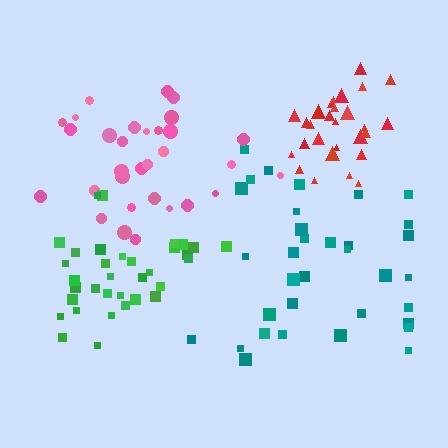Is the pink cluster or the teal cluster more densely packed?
Pink.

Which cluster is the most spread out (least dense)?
Teal.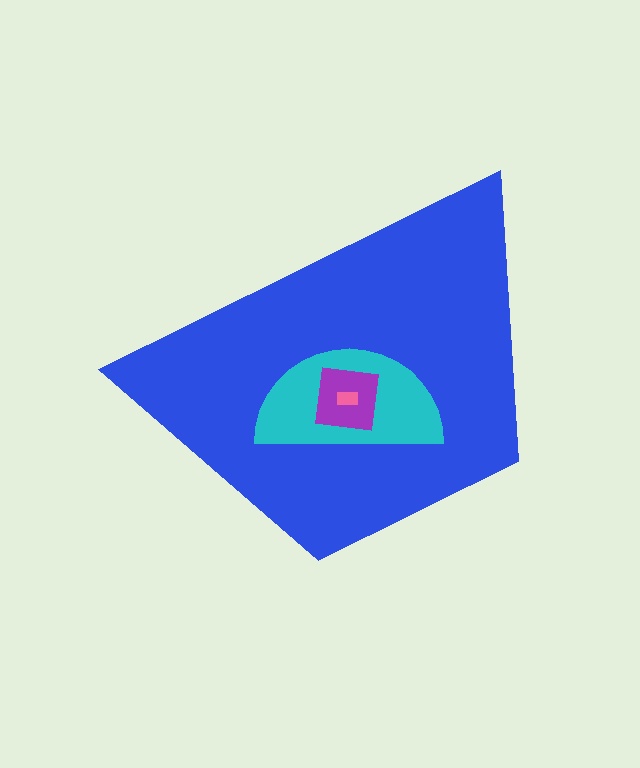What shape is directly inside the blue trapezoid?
The cyan semicircle.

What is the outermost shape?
The blue trapezoid.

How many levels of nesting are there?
4.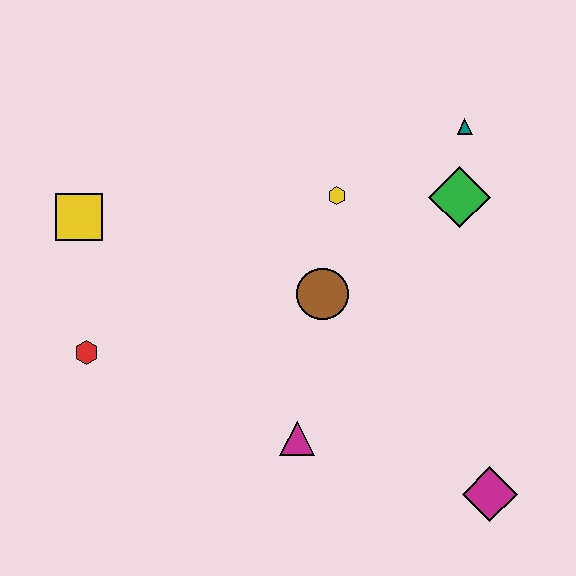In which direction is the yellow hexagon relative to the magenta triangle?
The yellow hexagon is above the magenta triangle.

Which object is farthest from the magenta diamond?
The yellow square is farthest from the magenta diamond.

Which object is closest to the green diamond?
The teal triangle is closest to the green diamond.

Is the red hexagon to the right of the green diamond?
No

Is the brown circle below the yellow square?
Yes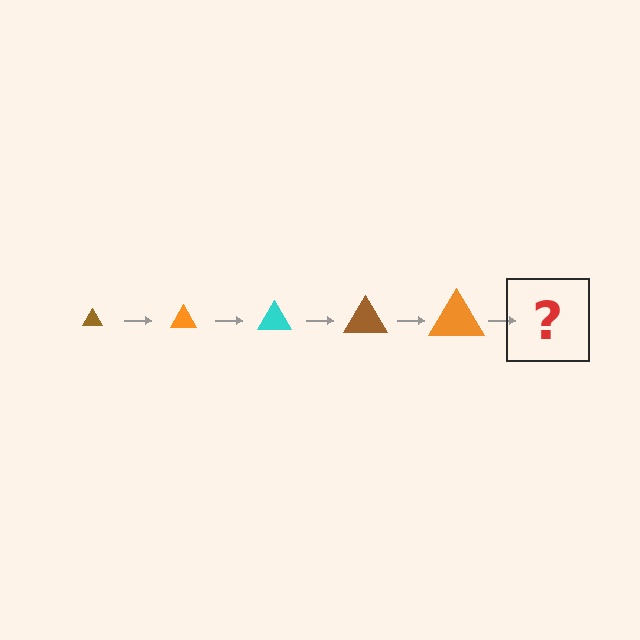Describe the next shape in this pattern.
It should be a cyan triangle, larger than the previous one.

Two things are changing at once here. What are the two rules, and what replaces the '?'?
The two rules are that the triangle grows larger each step and the color cycles through brown, orange, and cyan. The '?' should be a cyan triangle, larger than the previous one.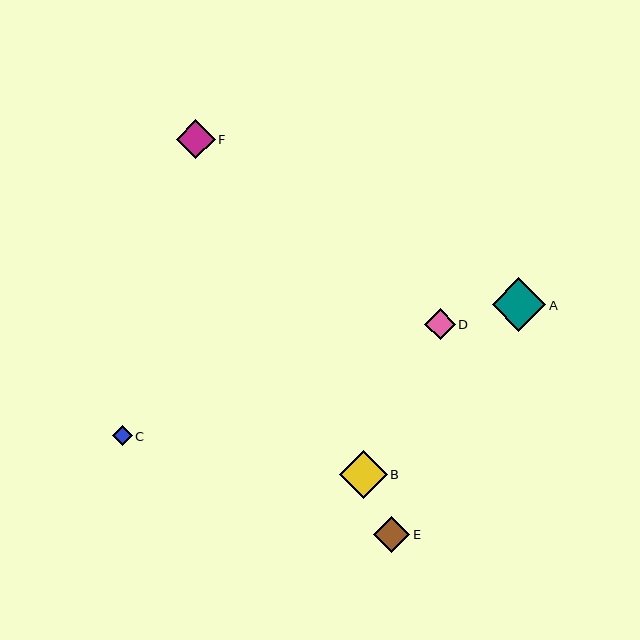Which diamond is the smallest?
Diamond C is the smallest with a size of approximately 20 pixels.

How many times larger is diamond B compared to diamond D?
Diamond B is approximately 1.6 times the size of diamond D.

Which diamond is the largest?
Diamond A is the largest with a size of approximately 54 pixels.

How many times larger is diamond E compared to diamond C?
Diamond E is approximately 1.8 times the size of diamond C.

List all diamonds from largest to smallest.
From largest to smallest: A, B, F, E, D, C.